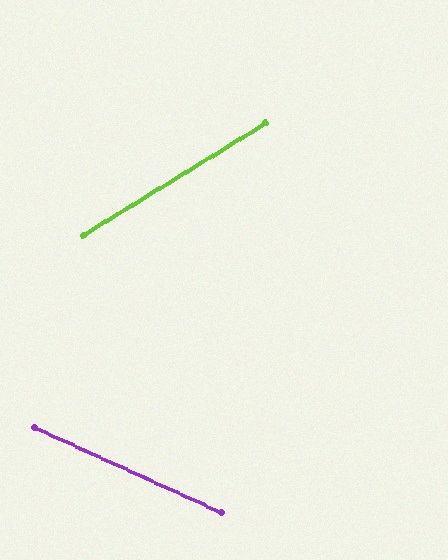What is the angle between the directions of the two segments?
Approximately 56 degrees.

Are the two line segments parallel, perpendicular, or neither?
Neither parallel nor perpendicular — they differ by about 56°.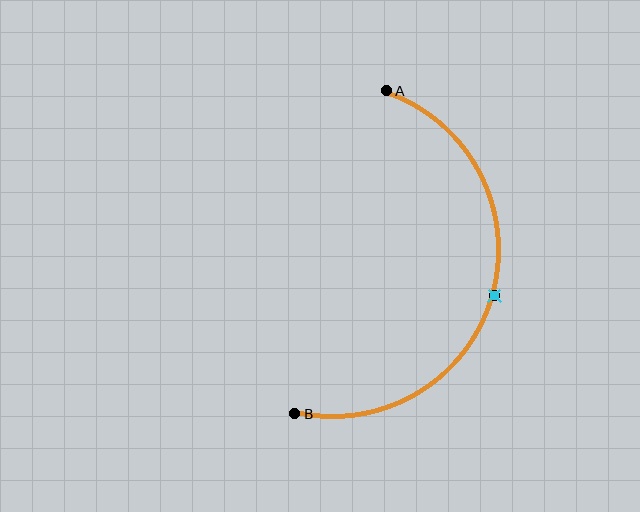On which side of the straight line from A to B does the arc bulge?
The arc bulges to the right of the straight line connecting A and B.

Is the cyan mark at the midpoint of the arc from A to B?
Yes. The cyan mark lies on the arc at equal arc-length from both A and B — it is the arc midpoint.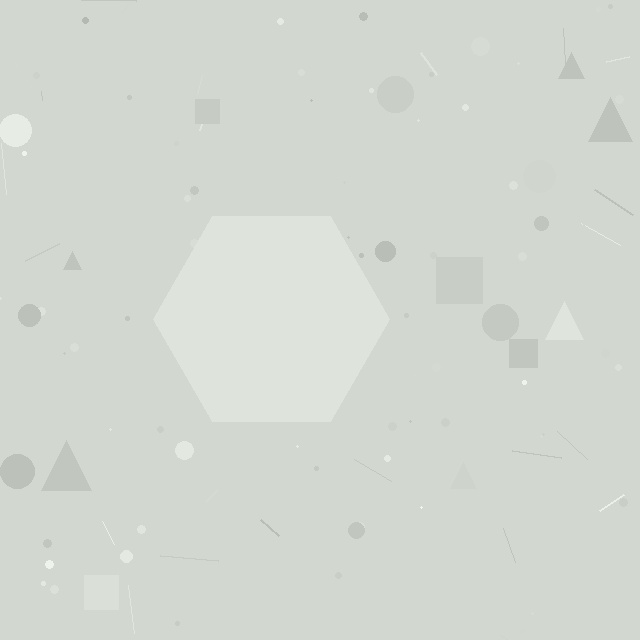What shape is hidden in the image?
A hexagon is hidden in the image.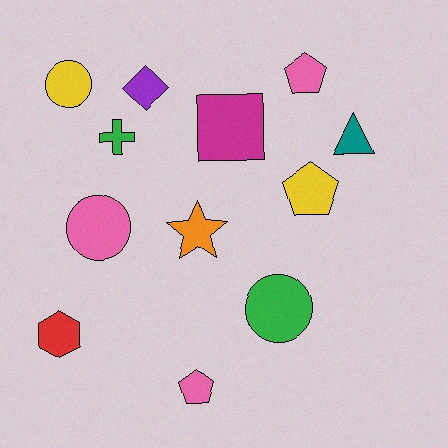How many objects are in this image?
There are 12 objects.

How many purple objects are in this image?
There is 1 purple object.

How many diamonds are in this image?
There is 1 diamond.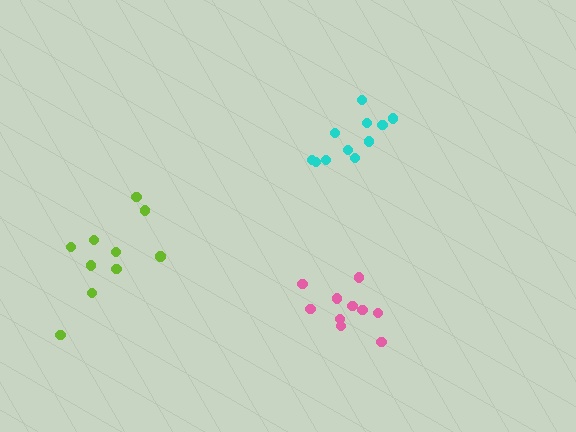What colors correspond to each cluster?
The clusters are colored: cyan, lime, pink.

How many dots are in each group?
Group 1: 11 dots, Group 2: 10 dots, Group 3: 10 dots (31 total).